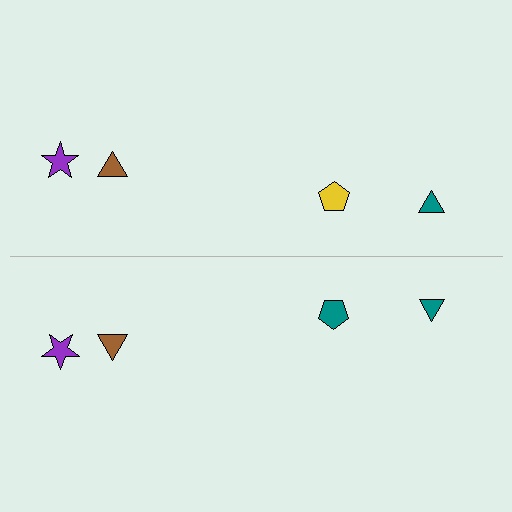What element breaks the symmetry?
The teal pentagon on the bottom side breaks the symmetry — its mirror counterpart is yellow.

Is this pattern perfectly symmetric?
No, the pattern is not perfectly symmetric. The teal pentagon on the bottom side breaks the symmetry — its mirror counterpart is yellow.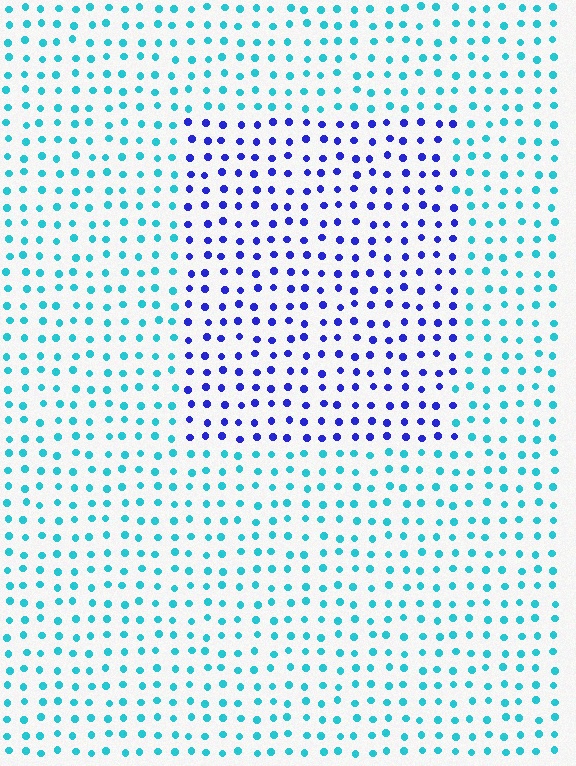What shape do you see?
I see a rectangle.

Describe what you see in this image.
The image is filled with small cyan elements in a uniform arrangement. A rectangle-shaped region is visible where the elements are tinted to a slightly different hue, forming a subtle color boundary.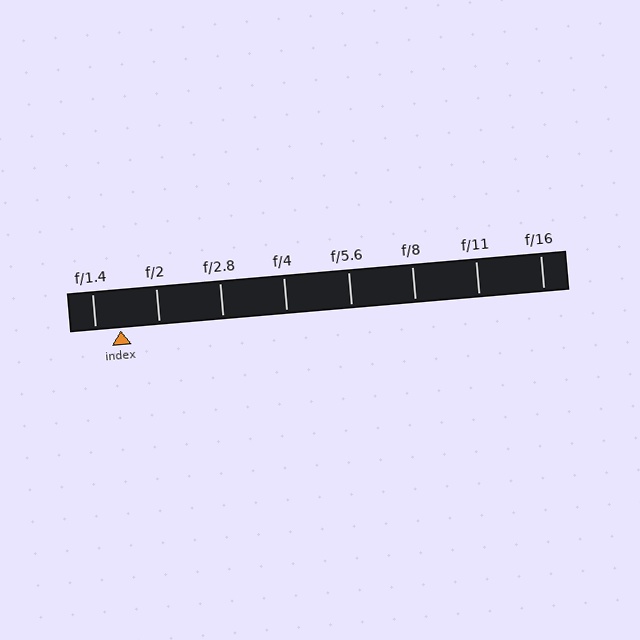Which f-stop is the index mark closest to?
The index mark is closest to f/1.4.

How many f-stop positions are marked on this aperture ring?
There are 8 f-stop positions marked.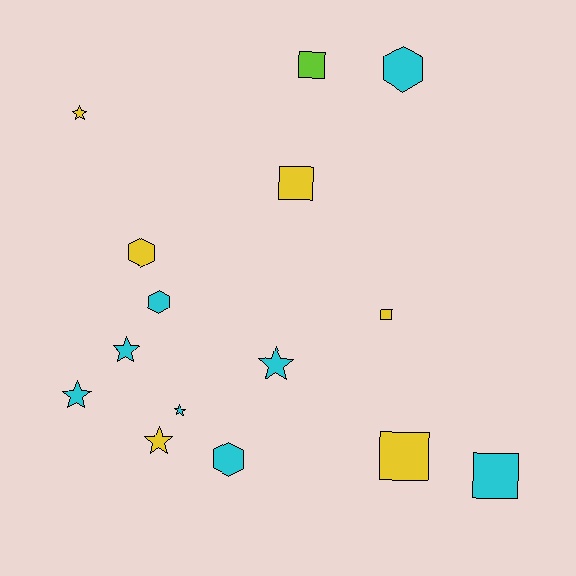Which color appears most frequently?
Cyan, with 8 objects.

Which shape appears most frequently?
Star, with 6 objects.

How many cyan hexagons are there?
There are 3 cyan hexagons.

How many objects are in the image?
There are 15 objects.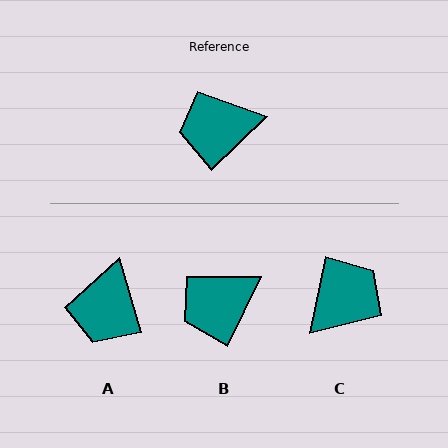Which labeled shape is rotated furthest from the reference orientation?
C, about 146 degrees away.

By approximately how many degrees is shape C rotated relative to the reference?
Approximately 146 degrees clockwise.